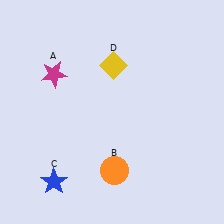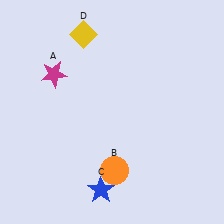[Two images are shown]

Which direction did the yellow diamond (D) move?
The yellow diamond (D) moved up.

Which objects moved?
The objects that moved are: the blue star (C), the yellow diamond (D).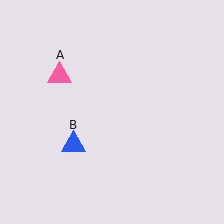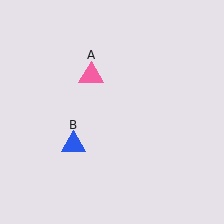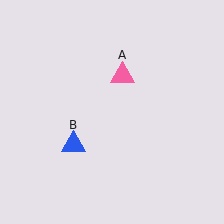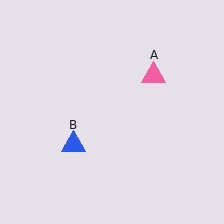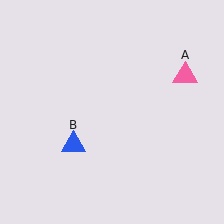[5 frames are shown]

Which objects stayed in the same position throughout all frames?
Blue triangle (object B) remained stationary.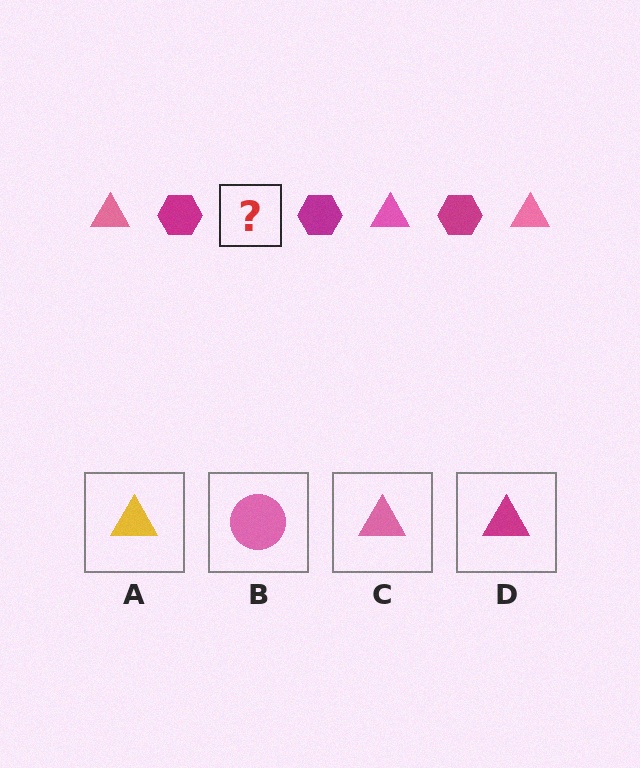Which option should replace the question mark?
Option C.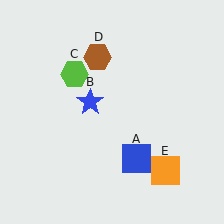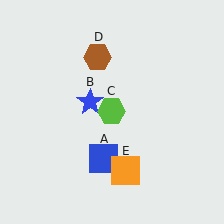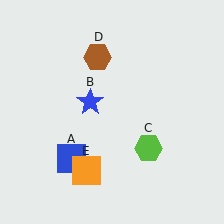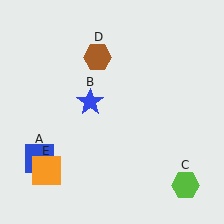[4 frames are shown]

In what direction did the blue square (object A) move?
The blue square (object A) moved left.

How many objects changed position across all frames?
3 objects changed position: blue square (object A), lime hexagon (object C), orange square (object E).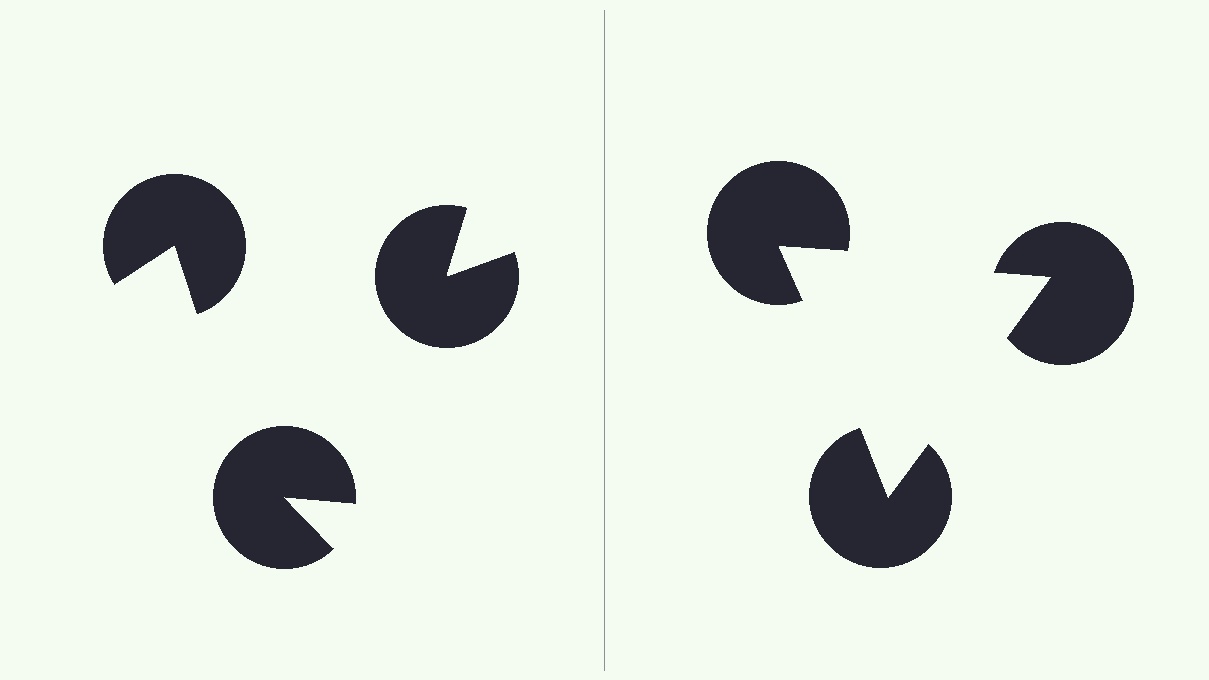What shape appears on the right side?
An illusory triangle.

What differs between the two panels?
The pac-man discs are positioned identically on both sides; only the wedge orientations differ. On the right they align to a triangle; on the left they are misaligned.